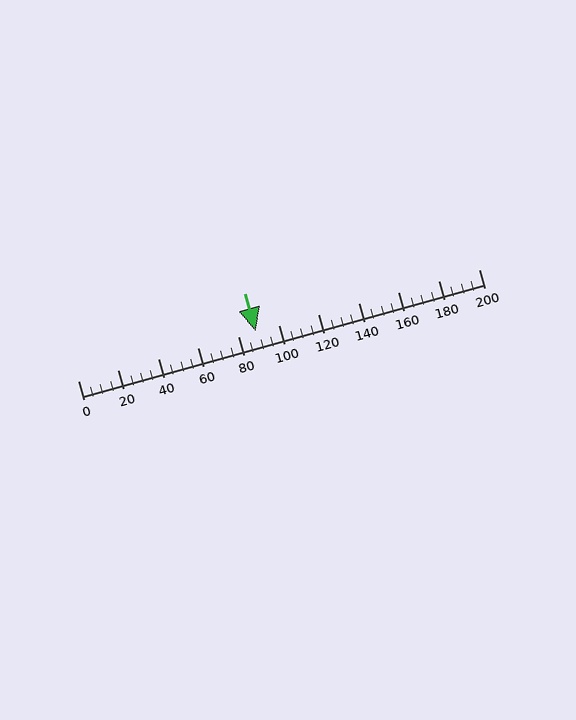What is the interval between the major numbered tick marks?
The major tick marks are spaced 20 units apart.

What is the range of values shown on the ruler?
The ruler shows values from 0 to 200.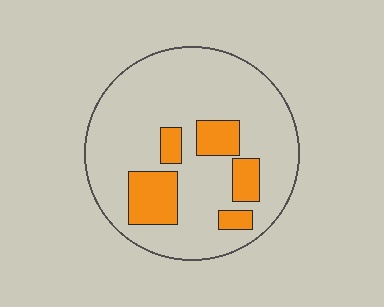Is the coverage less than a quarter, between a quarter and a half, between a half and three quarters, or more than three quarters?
Less than a quarter.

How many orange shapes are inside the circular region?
5.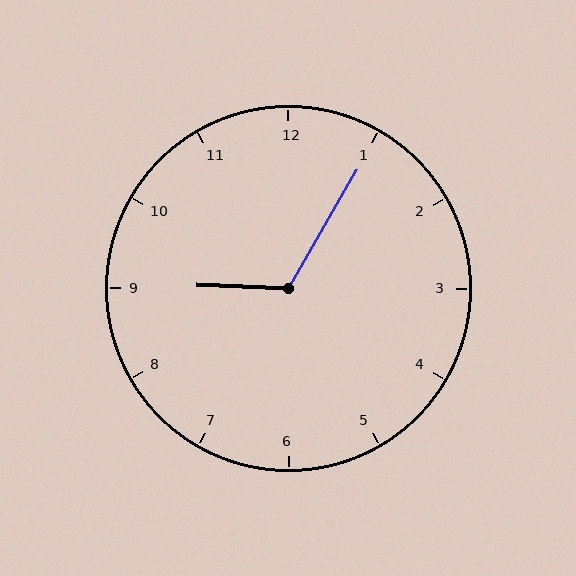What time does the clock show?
9:05.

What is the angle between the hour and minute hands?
Approximately 118 degrees.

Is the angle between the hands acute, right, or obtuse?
It is obtuse.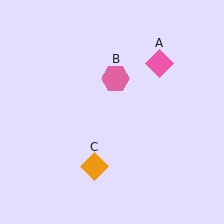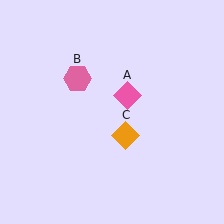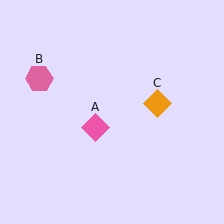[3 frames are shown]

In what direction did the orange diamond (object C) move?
The orange diamond (object C) moved up and to the right.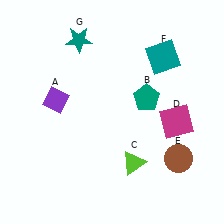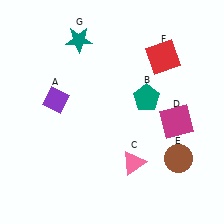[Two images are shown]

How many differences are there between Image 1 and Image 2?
There are 2 differences between the two images.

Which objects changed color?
C changed from lime to pink. F changed from teal to red.